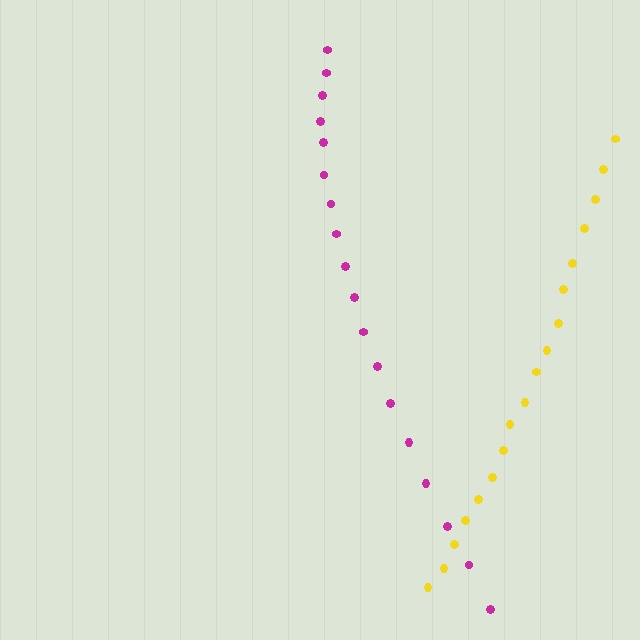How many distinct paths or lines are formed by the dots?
There are 2 distinct paths.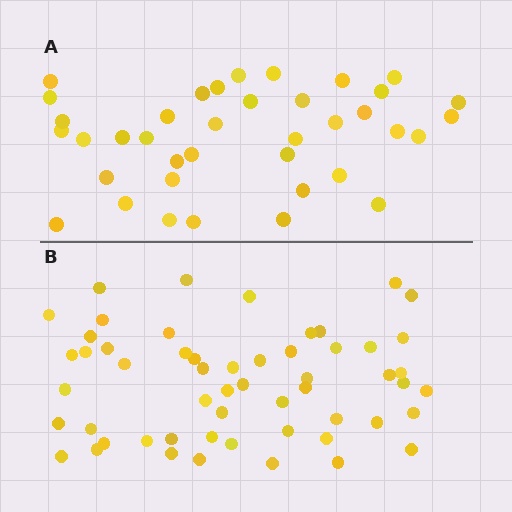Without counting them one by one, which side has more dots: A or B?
Region B (the bottom region) has more dots.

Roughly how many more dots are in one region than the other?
Region B has approximately 15 more dots than region A.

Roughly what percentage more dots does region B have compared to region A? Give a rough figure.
About 45% more.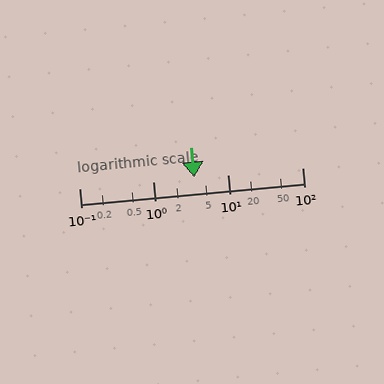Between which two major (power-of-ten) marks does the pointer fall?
The pointer is between 1 and 10.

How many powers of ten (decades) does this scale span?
The scale spans 3 decades, from 0.1 to 100.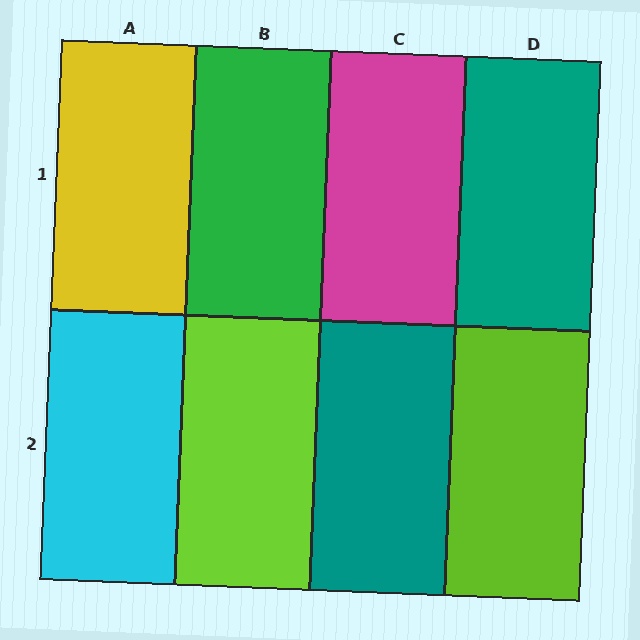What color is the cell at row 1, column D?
Teal.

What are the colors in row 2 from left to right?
Cyan, lime, teal, lime.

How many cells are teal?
2 cells are teal.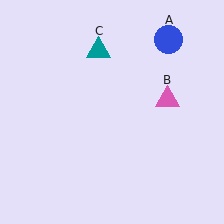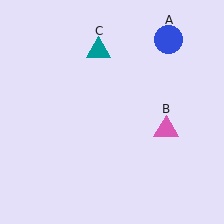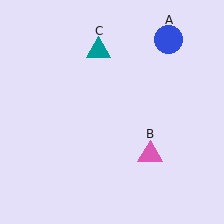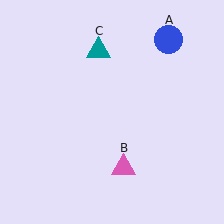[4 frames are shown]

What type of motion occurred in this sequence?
The pink triangle (object B) rotated clockwise around the center of the scene.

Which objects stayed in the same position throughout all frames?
Blue circle (object A) and teal triangle (object C) remained stationary.